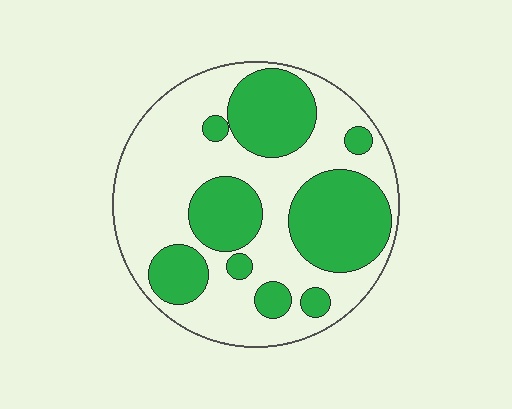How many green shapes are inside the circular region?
9.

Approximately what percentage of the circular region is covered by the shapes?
Approximately 40%.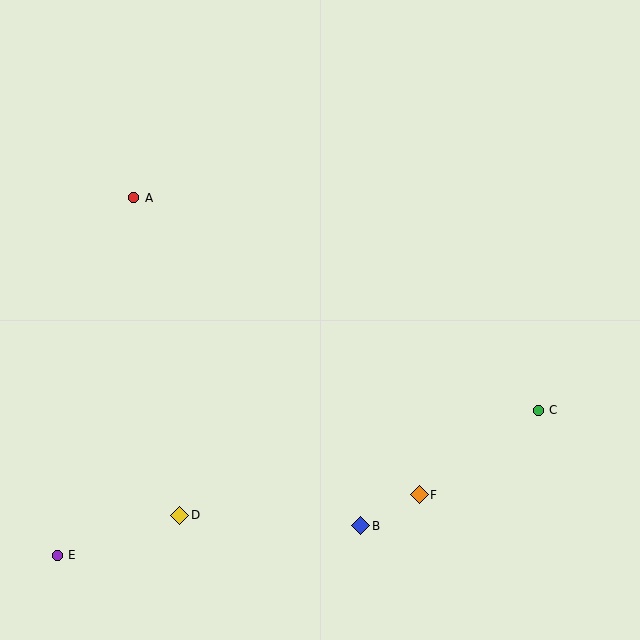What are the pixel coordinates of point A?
Point A is at (134, 198).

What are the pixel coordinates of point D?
Point D is at (180, 515).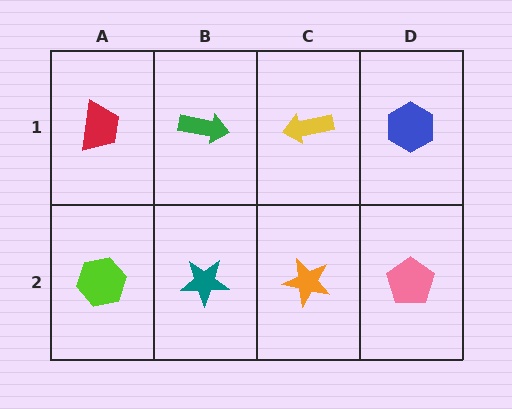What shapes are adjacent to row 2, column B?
A green arrow (row 1, column B), a lime hexagon (row 2, column A), an orange star (row 2, column C).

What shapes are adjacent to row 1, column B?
A teal star (row 2, column B), a red trapezoid (row 1, column A), a yellow arrow (row 1, column C).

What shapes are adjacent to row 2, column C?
A yellow arrow (row 1, column C), a teal star (row 2, column B), a pink pentagon (row 2, column D).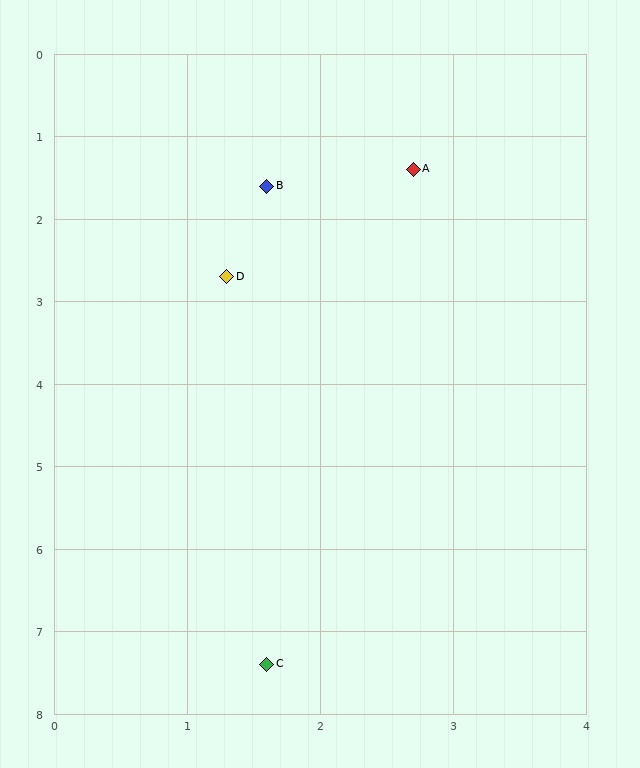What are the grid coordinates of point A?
Point A is at approximately (2.7, 1.4).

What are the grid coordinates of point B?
Point B is at approximately (1.6, 1.6).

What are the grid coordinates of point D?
Point D is at approximately (1.3, 2.7).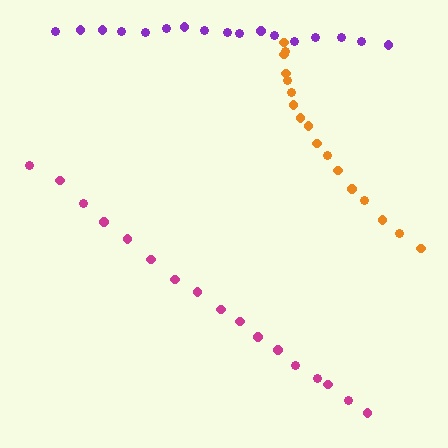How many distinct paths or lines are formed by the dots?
There are 3 distinct paths.